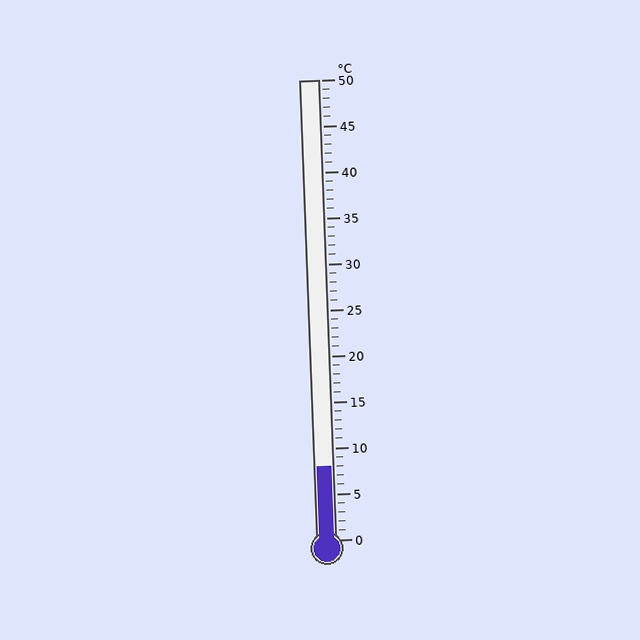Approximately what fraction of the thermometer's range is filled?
The thermometer is filled to approximately 15% of its range.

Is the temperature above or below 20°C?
The temperature is below 20°C.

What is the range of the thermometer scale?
The thermometer scale ranges from 0°C to 50°C.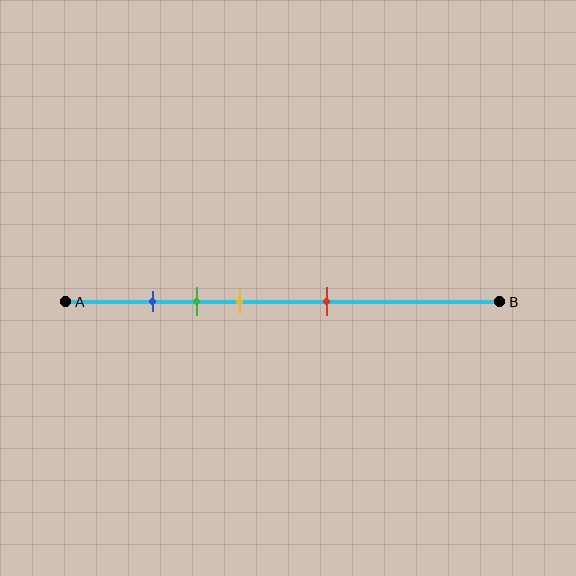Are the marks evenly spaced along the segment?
No, the marks are not evenly spaced.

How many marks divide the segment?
There are 4 marks dividing the segment.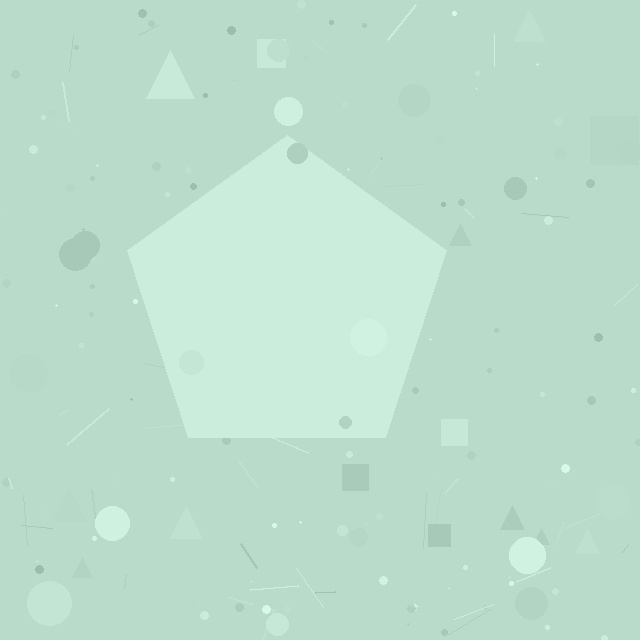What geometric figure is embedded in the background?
A pentagon is embedded in the background.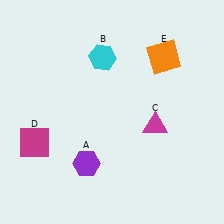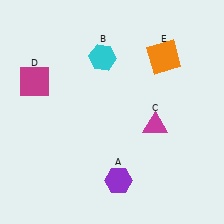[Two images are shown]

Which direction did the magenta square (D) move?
The magenta square (D) moved up.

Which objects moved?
The objects that moved are: the purple hexagon (A), the magenta square (D).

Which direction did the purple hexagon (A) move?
The purple hexagon (A) moved right.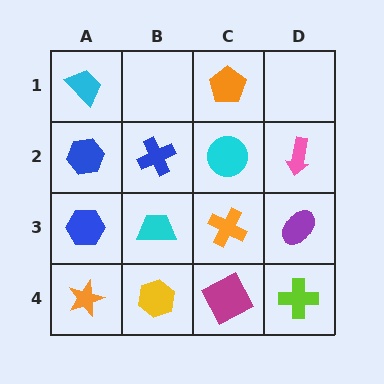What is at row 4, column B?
A yellow hexagon.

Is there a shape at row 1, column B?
No, that cell is empty.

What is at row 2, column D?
A pink arrow.